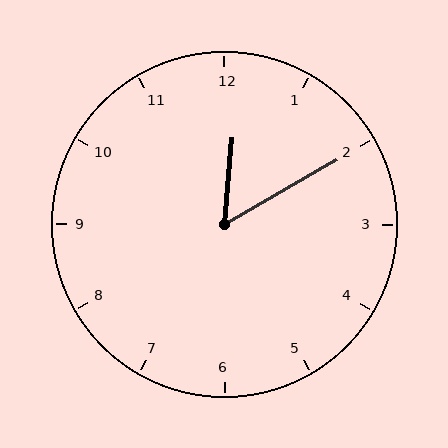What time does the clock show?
12:10.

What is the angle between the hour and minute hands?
Approximately 55 degrees.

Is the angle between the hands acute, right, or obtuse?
It is acute.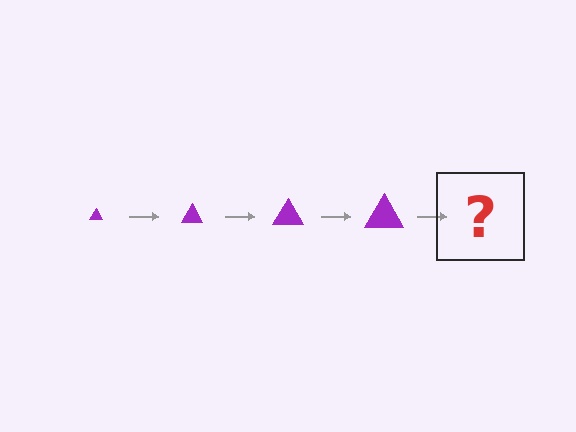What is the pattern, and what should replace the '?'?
The pattern is that the triangle gets progressively larger each step. The '?' should be a purple triangle, larger than the previous one.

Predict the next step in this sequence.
The next step is a purple triangle, larger than the previous one.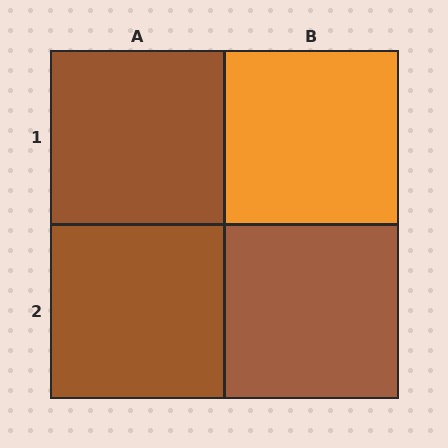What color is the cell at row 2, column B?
Brown.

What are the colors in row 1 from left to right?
Brown, orange.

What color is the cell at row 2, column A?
Brown.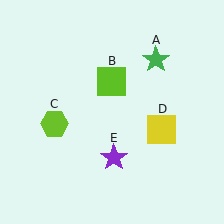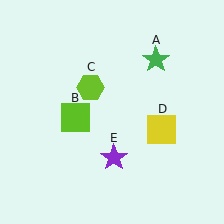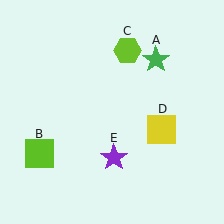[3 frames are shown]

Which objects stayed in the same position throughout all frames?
Green star (object A) and yellow square (object D) and purple star (object E) remained stationary.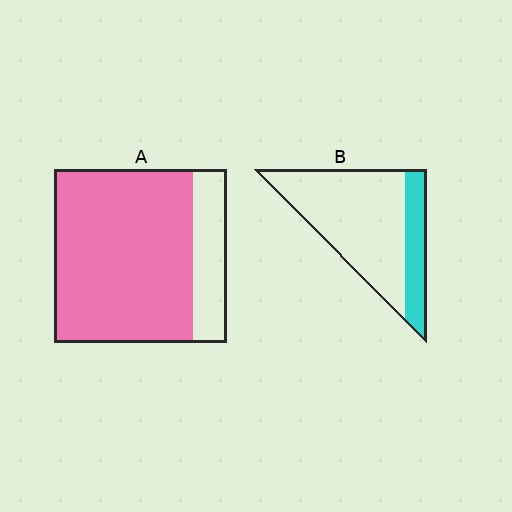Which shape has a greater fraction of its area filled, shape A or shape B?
Shape A.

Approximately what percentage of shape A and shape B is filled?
A is approximately 80% and B is approximately 25%.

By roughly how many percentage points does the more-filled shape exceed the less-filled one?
By roughly 55 percentage points (A over B).